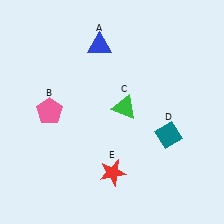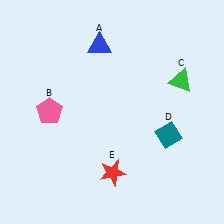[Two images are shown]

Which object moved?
The green triangle (C) moved right.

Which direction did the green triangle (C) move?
The green triangle (C) moved right.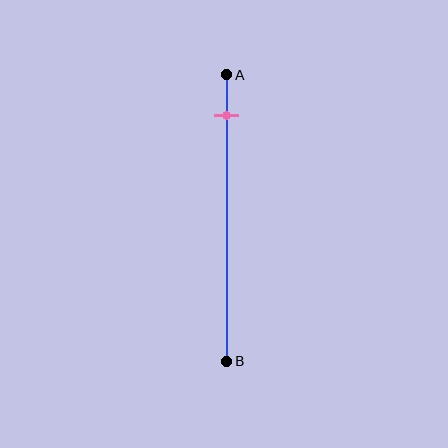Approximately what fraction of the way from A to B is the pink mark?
The pink mark is approximately 15% of the way from A to B.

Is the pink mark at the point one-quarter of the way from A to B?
No, the mark is at about 15% from A, not at the 25% one-quarter point.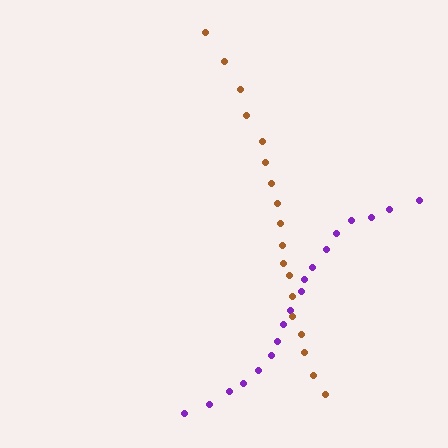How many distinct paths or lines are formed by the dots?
There are 2 distinct paths.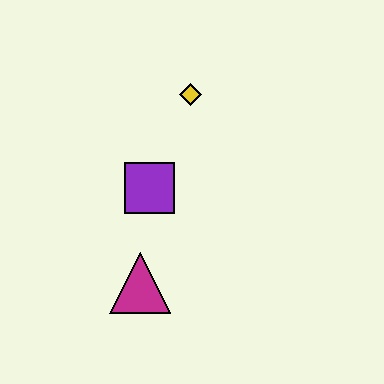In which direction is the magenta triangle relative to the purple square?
The magenta triangle is below the purple square.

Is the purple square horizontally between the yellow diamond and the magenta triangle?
Yes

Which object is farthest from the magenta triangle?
The yellow diamond is farthest from the magenta triangle.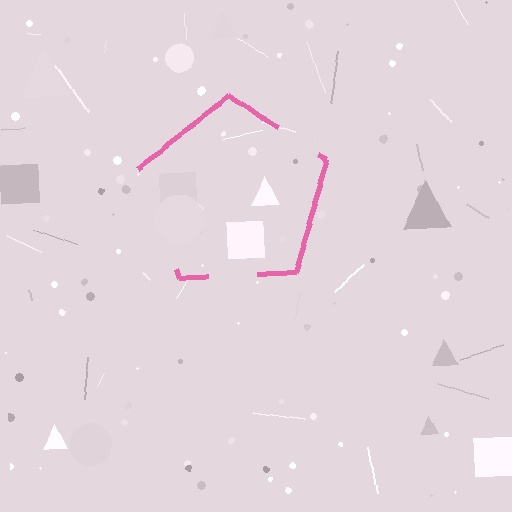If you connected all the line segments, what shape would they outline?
They would outline a pentagon.